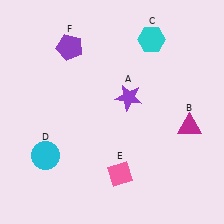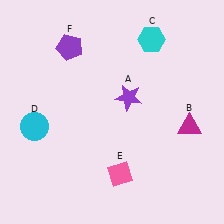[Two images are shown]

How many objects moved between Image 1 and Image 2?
1 object moved between the two images.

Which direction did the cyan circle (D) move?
The cyan circle (D) moved up.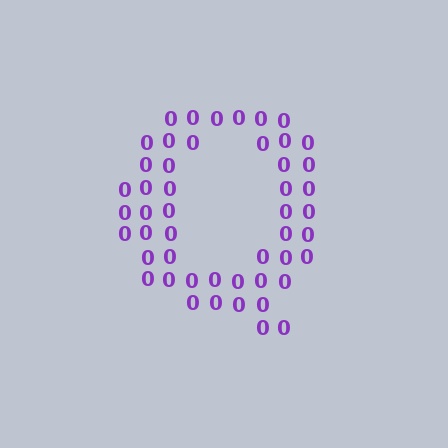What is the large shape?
The large shape is the letter Q.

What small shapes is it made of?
It is made of small digit 0's.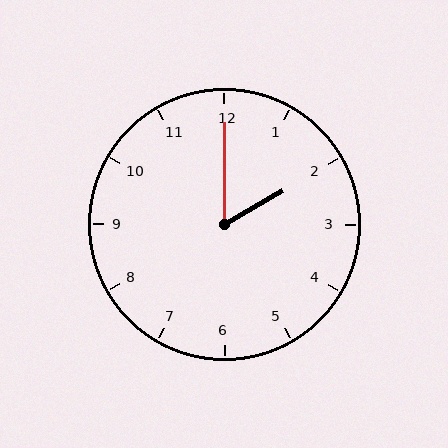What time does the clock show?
2:00.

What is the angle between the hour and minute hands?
Approximately 60 degrees.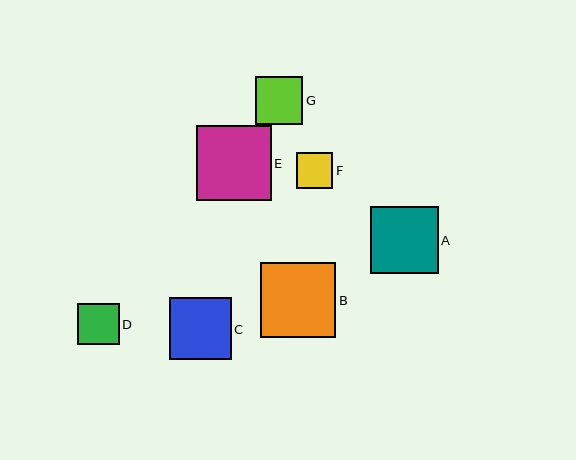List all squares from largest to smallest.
From largest to smallest: E, B, A, C, G, D, F.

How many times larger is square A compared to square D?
Square A is approximately 1.6 times the size of square D.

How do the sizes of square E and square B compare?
Square E and square B are approximately the same size.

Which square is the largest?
Square E is the largest with a size of approximately 75 pixels.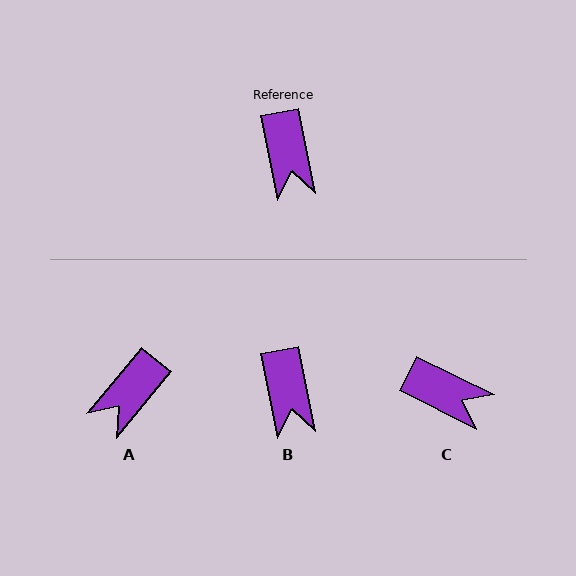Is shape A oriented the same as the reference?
No, it is off by about 51 degrees.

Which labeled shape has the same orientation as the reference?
B.